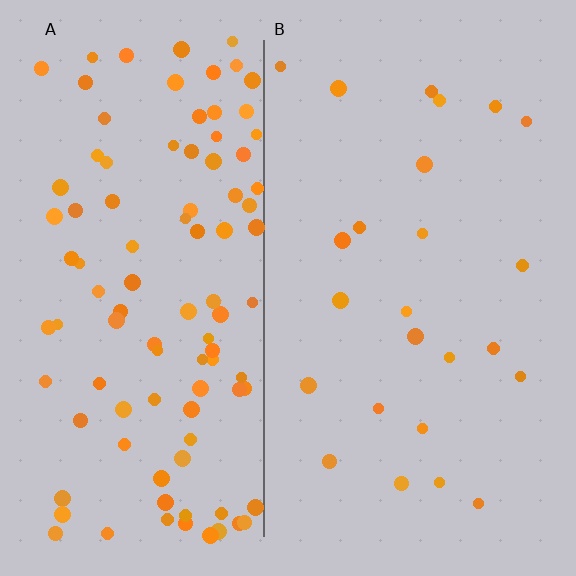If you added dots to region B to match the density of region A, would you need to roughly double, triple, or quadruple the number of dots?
Approximately quadruple.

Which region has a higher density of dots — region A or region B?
A (the left).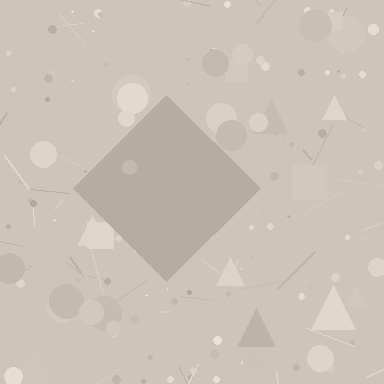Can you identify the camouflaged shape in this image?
The camouflaged shape is a diamond.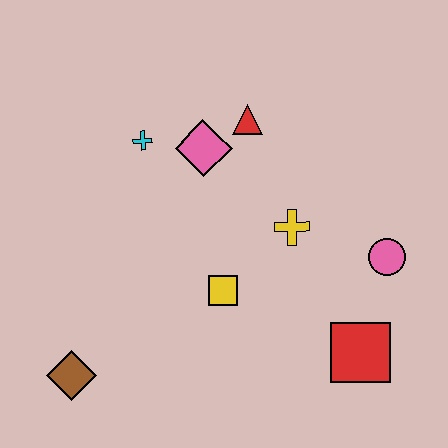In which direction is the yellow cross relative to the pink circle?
The yellow cross is to the left of the pink circle.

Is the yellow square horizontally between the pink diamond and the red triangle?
Yes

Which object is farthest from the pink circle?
The brown diamond is farthest from the pink circle.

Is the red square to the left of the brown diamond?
No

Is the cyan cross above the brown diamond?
Yes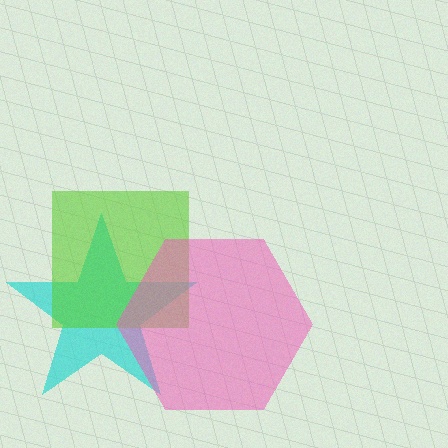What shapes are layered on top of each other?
The layered shapes are: a cyan star, a lime square, a pink hexagon.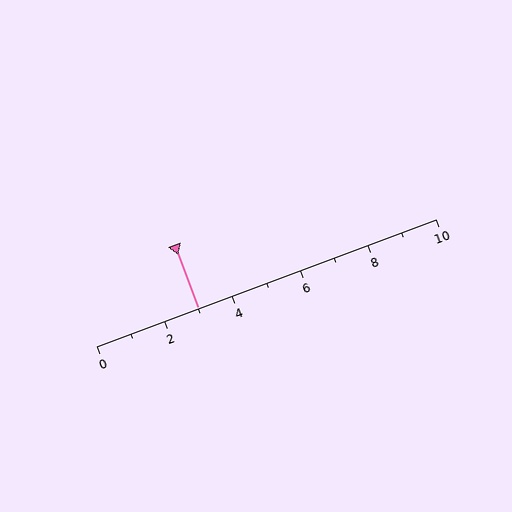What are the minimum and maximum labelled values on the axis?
The axis runs from 0 to 10.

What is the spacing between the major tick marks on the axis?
The major ticks are spaced 2 apart.